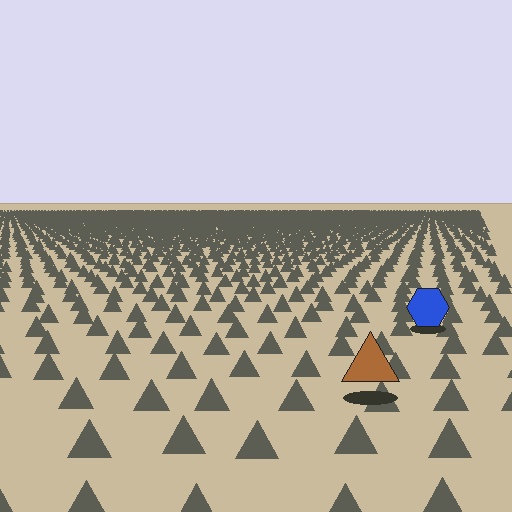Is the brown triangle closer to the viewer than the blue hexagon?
Yes. The brown triangle is closer — you can tell from the texture gradient: the ground texture is coarser near it.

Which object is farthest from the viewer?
The blue hexagon is farthest from the viewer. It appears smaller and the ground texture around it is denser.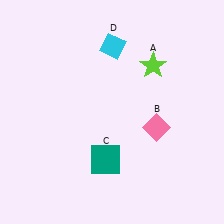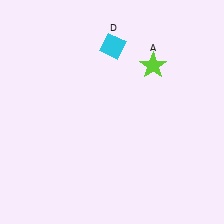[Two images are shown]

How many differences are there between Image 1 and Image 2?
There are 2 differences between the two images.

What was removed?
The teal square (C), the pink diamond (B) were removed in Image 2.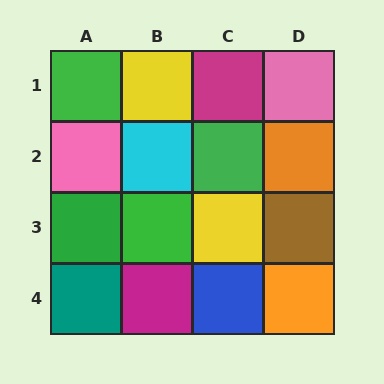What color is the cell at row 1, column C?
Magenta.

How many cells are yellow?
2 cells are yellow.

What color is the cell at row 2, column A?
Pink.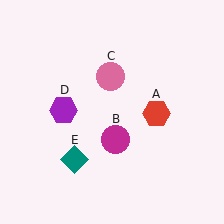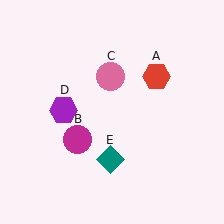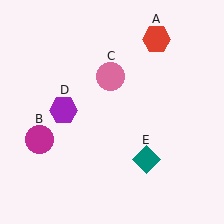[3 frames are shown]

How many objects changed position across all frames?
3 objects changed position: red hexagon (object A), magenta circle (object B), teal diamond (object E).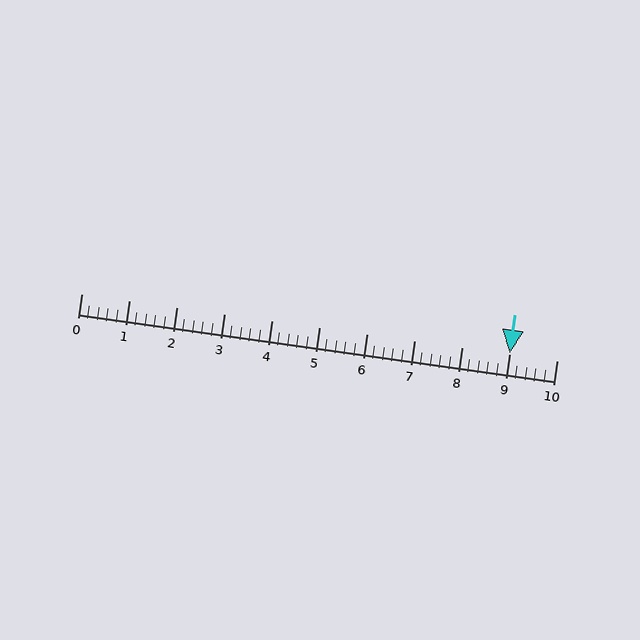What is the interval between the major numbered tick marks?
The major tick marks are spaced 1 units apart.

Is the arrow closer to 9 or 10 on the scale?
The arrow is closer to 9.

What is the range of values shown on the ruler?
The ruler shows values from 0 to 10.